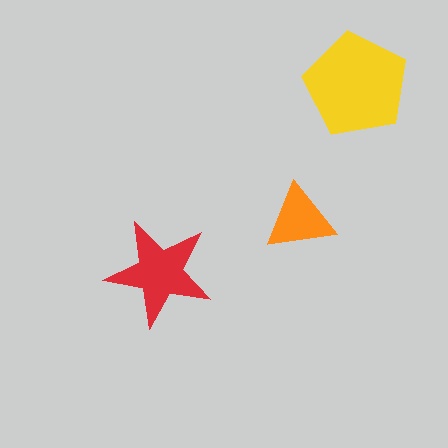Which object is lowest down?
The red star is bottommost.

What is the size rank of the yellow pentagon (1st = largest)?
1st.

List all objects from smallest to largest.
The orange triangle, the red star, the yellow pentagon.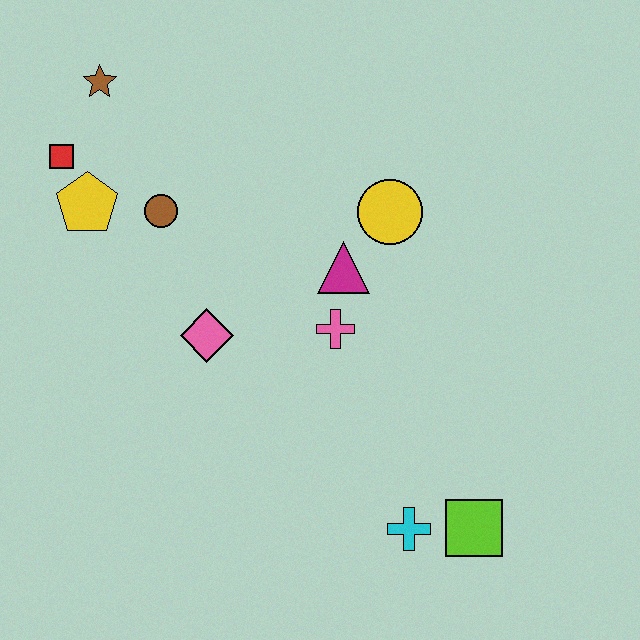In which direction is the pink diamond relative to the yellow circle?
The pink diamond is to the left of the yellow circle.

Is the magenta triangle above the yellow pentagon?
No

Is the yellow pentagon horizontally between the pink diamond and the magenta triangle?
No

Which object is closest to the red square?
The yellow pentagon is closest to the red square.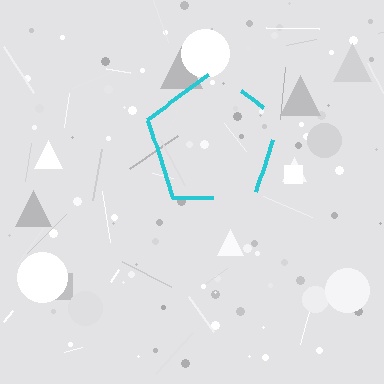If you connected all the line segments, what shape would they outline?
They would outline a pentagon.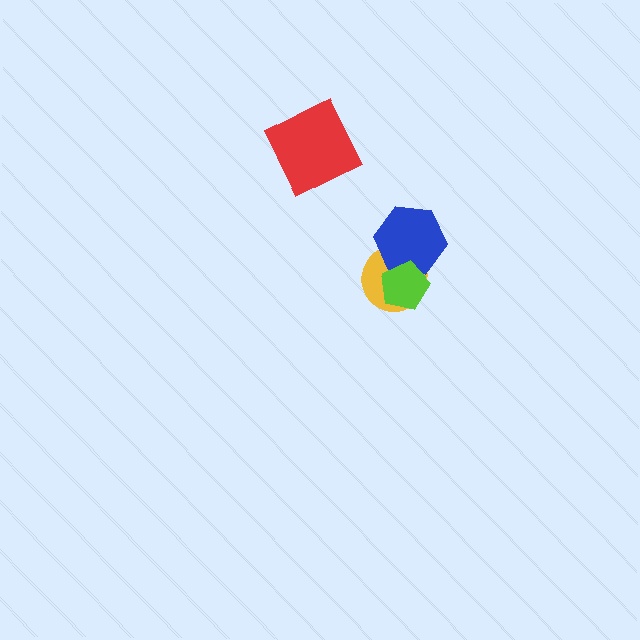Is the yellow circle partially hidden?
Yes, it is partially covered by another shape.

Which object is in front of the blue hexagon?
The lime pentagon is in front of the blue hexagon.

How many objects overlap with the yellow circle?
2 objects overlap with the yellow circle.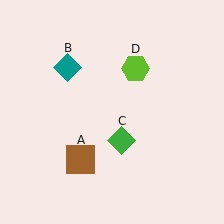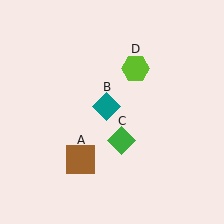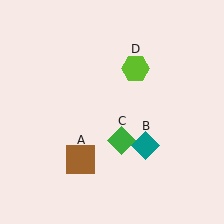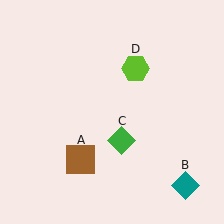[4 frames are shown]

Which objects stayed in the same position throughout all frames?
Brown square (object A) and green diamond (object C) and lime hexagon (object D) remained stationary.